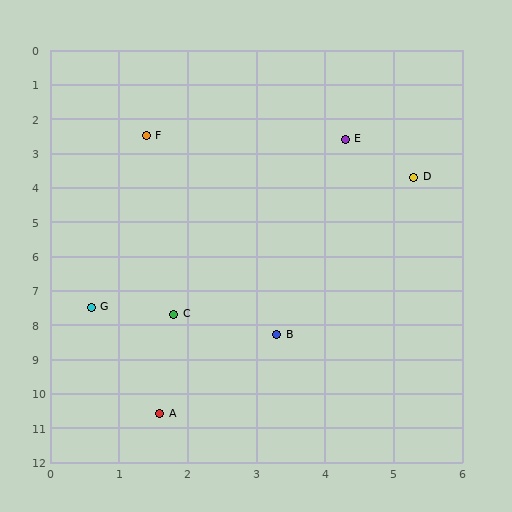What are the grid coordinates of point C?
Point C is at approximately (1.8, 7.7).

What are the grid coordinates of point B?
Point B is at approximately (3.3, 8.3).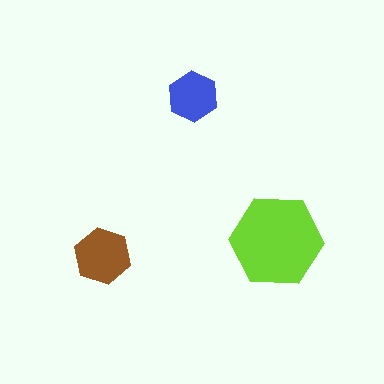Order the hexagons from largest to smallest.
the lime one, the brown one, the blue one.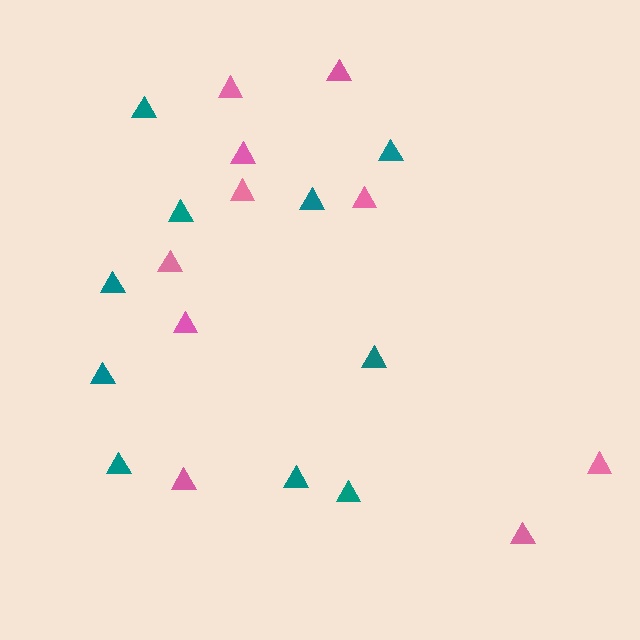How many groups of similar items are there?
There are 2 groups: one group of pink triangles (10) and one group of teal triangles (10).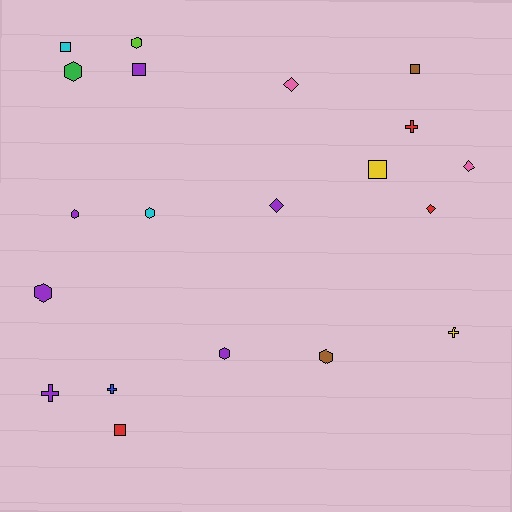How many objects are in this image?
There are 20 objects.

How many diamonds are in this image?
There are 4 diamonds.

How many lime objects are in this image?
There is 1 lime object.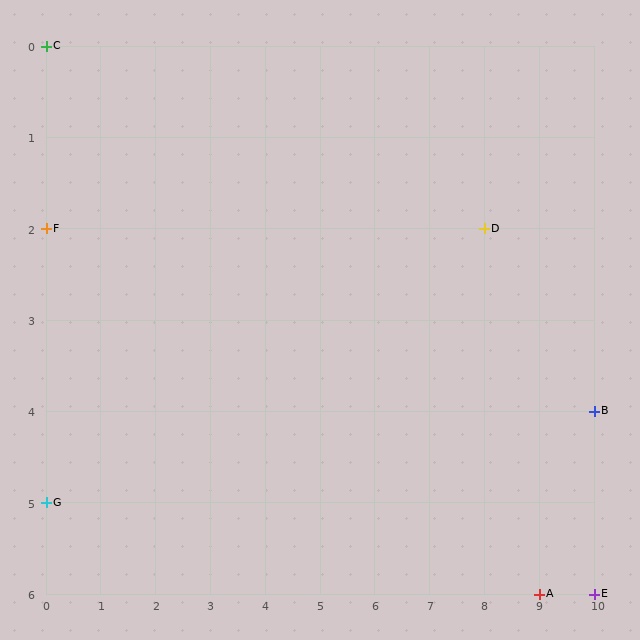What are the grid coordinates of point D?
Point D is at grid coordinates (8, 2).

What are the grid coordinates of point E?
Point E is at grid coordinates (10, 6).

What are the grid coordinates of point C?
Point C is at grid coordinates (0, 0).